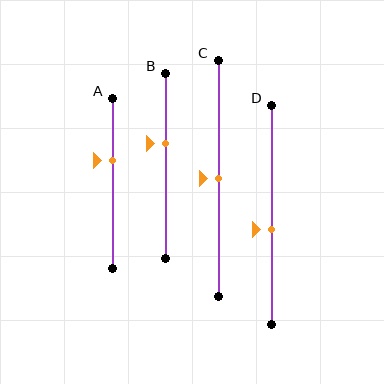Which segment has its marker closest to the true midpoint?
Segment C has its marker closest to the true midpoint.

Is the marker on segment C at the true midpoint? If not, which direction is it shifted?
Yes, the marker on segment C is at the true midpoint.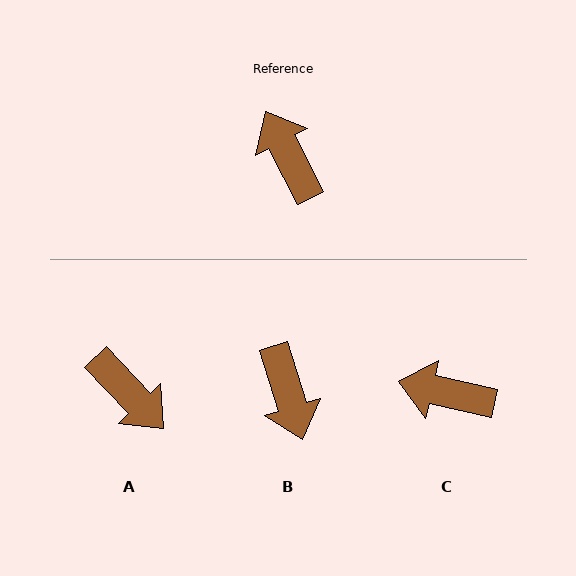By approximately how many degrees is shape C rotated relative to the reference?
Approximately 50 degrees counter-clockwise.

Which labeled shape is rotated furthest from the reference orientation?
B, about 170 degrees away.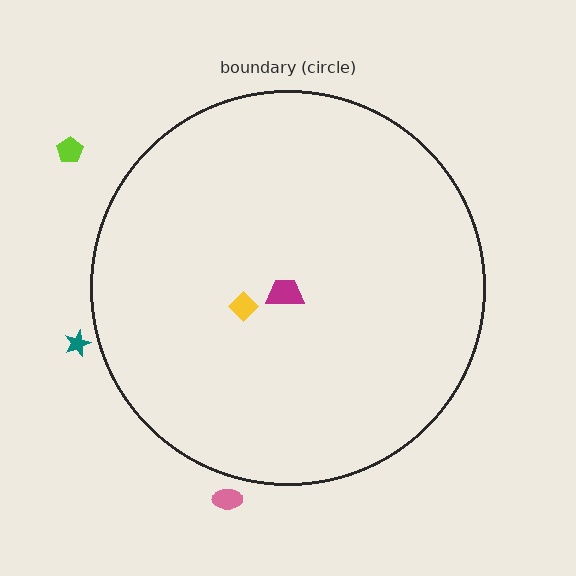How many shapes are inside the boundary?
2 inside, 3 outside.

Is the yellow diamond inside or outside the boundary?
Inside.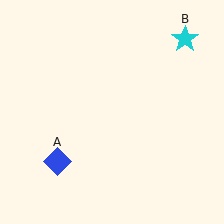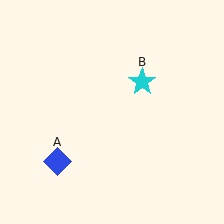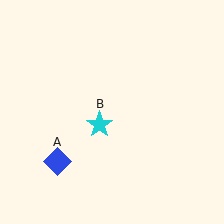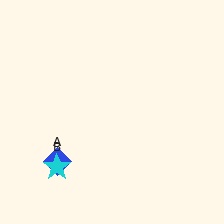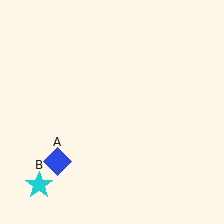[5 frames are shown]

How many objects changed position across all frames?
1 object changed position: cyan star (object B).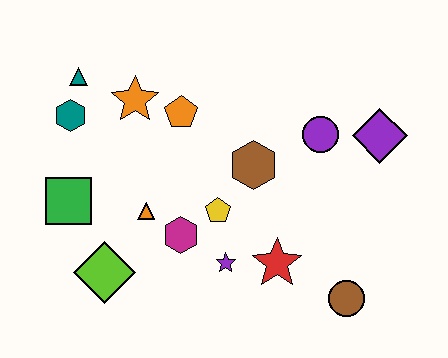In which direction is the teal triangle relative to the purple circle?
The teal triangle is to the left of the purple circle.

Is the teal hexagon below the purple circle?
No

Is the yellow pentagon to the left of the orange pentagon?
No